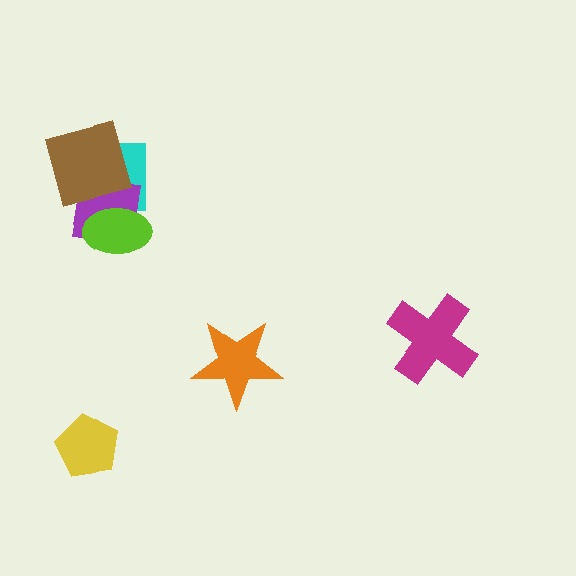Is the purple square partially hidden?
Yes, it is partially covered by another shape.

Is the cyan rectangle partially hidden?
Yes, it is partially covered by another shape.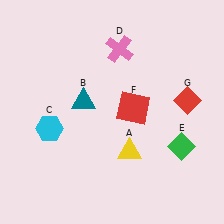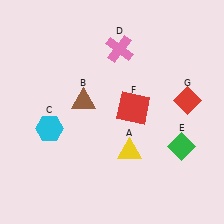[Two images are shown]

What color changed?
The triangle (B) changed from teal in Image 1 to brown in Image 2.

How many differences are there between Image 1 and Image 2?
There is 1 difference between the two images.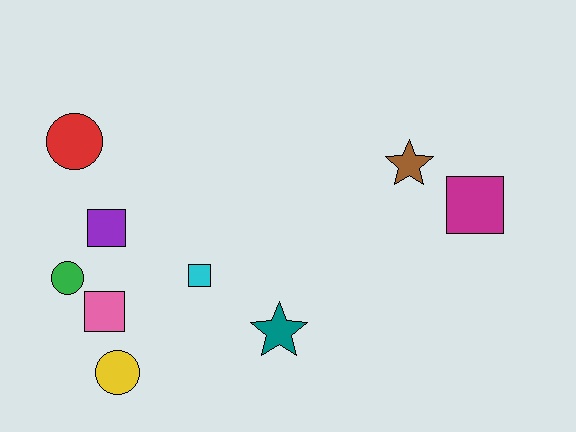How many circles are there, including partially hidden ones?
There are 3 circles.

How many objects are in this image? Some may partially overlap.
There are 9 objects.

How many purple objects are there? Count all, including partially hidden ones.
There is 1 purple object.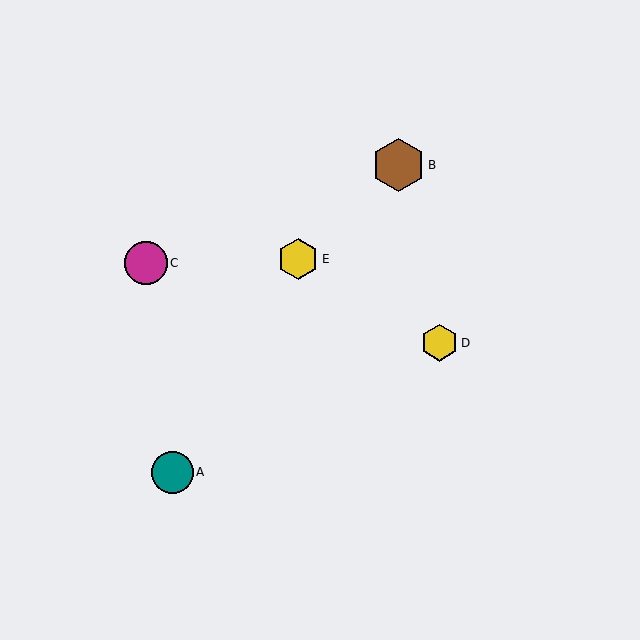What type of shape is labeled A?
Shape A is a teal circle.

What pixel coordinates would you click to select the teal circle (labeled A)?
Click at (172, 472) to select the teal circle A.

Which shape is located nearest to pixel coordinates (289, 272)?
The yellow hexagon (labeled E) at (298, 259) is nearest to that location.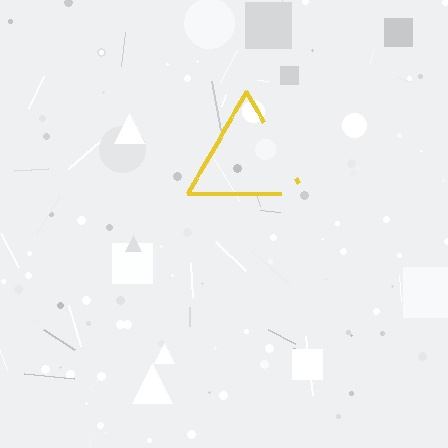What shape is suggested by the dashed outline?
The dashed outline suggests a triangle.